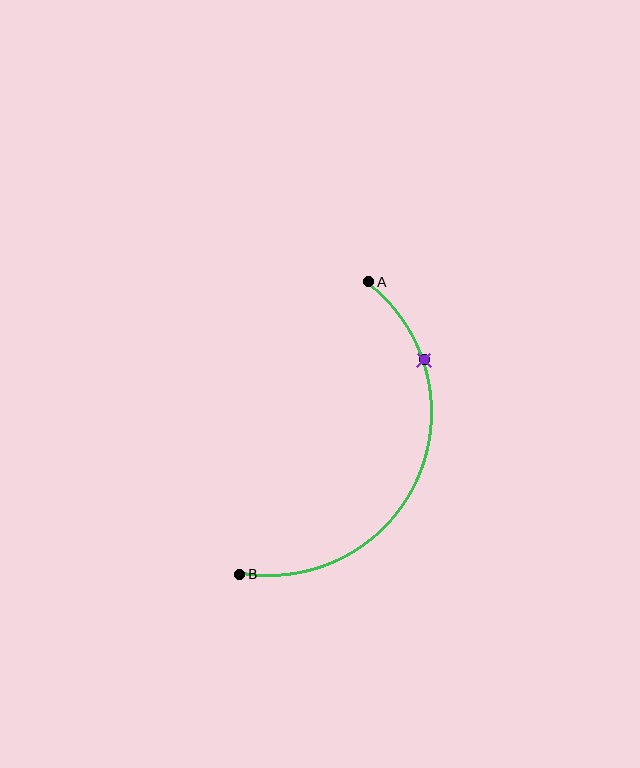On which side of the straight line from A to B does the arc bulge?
The arc bulges to the right of the straight line connecting A and B.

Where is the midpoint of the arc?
The arc midpoint is the point on the curve farthest from the straight line joining A and B. It sits to the right of that line.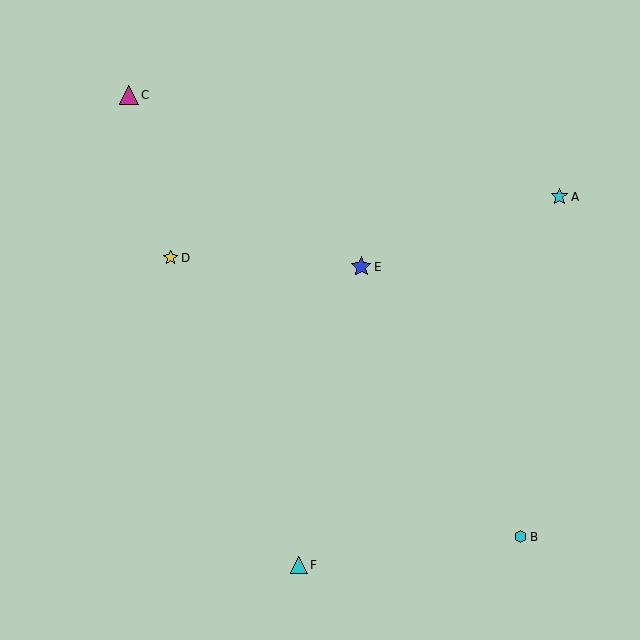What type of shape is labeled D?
Shape D is a yellow star.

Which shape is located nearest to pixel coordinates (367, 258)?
The blue star (labeled E) at (361, 267) is nearest to that location.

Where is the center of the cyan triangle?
The center of the cyan triangle is at (299, 565).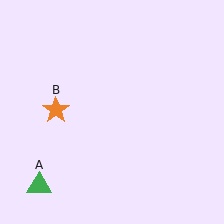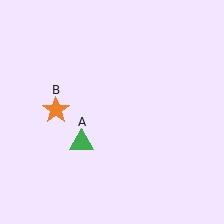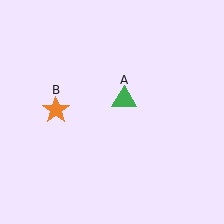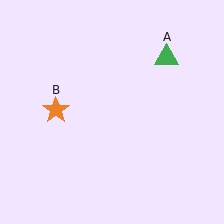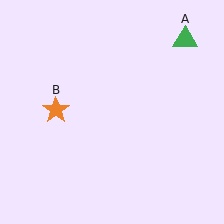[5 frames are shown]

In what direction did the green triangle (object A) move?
The green triangle (object A) moved up and to the right.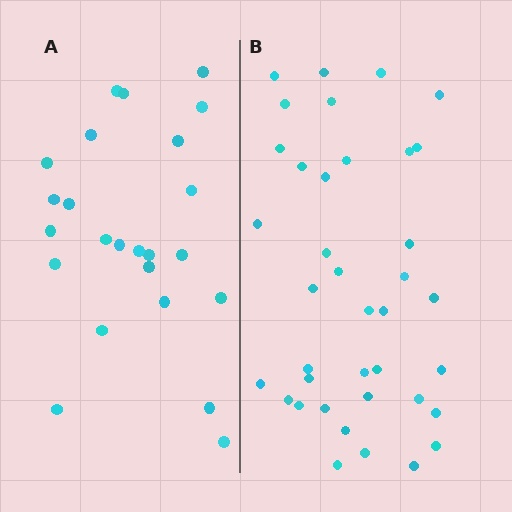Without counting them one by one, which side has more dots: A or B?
Region B (the right region) has more dots.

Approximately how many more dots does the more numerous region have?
Region B has approximately 15 more dots than region A.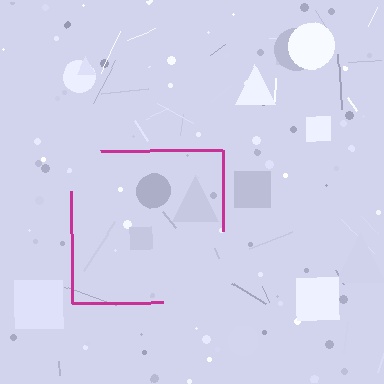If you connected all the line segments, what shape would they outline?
They would outline a square.